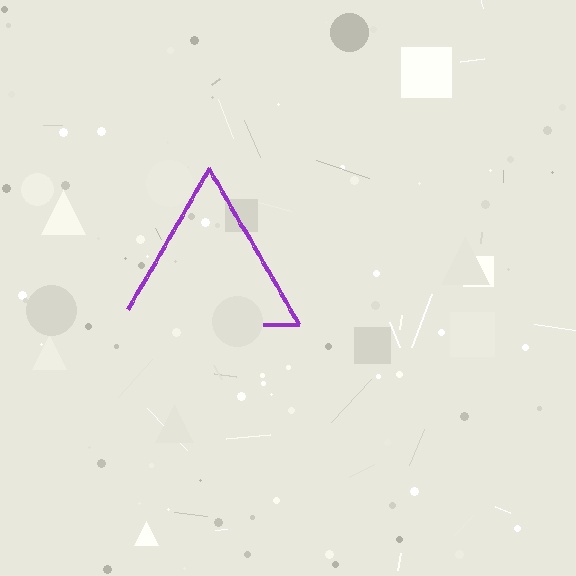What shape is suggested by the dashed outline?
The dashed outline suggests a triangle.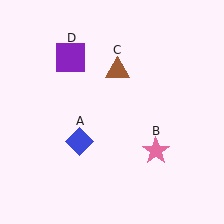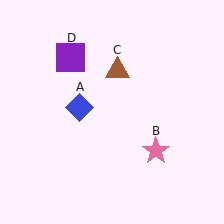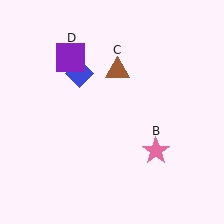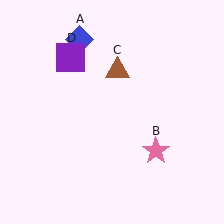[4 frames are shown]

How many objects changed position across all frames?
1 object changed position: blue diamond (object A).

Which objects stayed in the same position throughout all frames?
Pink star (object B) and brown triangle (object C) and purple square (object D) remained stationary.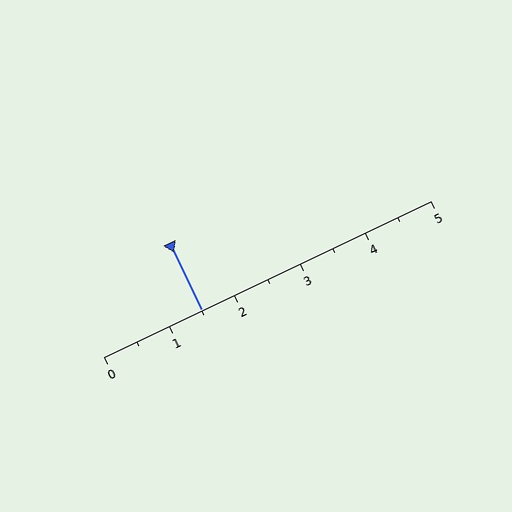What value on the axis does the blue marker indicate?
The marker indicates approximately 1.5.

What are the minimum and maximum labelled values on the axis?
The axis runs from 0 to 5.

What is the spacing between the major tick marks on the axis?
The major ticks are spaced 1 apart.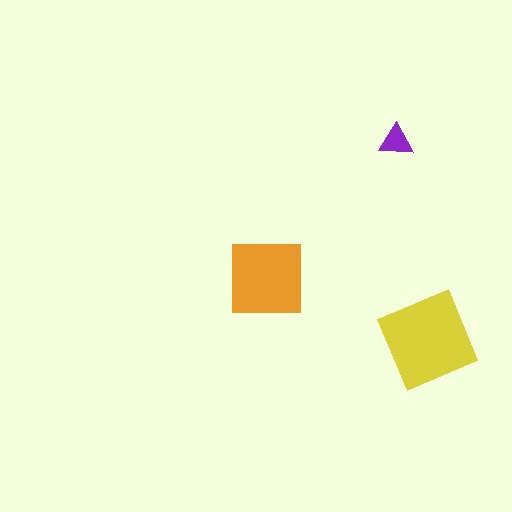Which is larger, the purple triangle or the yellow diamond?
The yellow diamond.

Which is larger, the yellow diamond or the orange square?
The yellow diamond.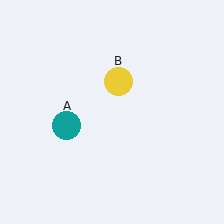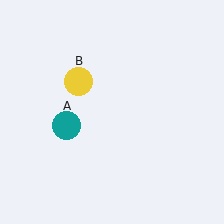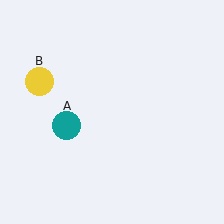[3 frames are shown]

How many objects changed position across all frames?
1 object changed position: yellow circle (object B).